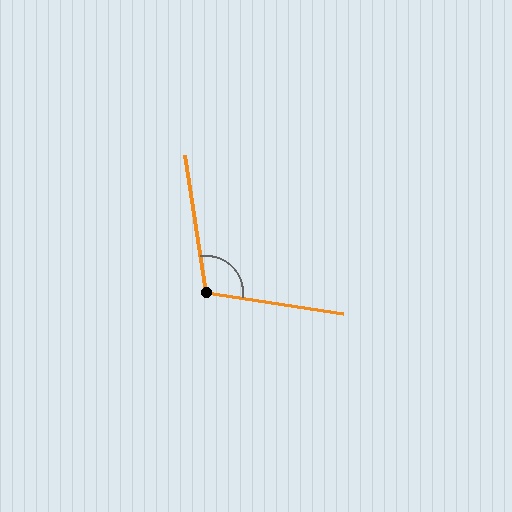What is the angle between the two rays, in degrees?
Approximately 108 degrees.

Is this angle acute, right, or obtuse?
It is obtuse.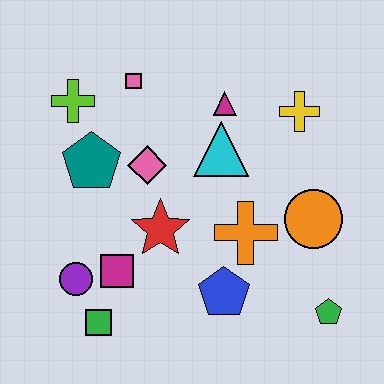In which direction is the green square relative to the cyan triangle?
The green square is below the cyan triangle.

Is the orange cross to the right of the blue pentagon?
Yes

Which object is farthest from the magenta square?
The yellow cross is farthest from the magenta square.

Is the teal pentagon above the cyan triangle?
No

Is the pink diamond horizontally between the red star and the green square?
Yes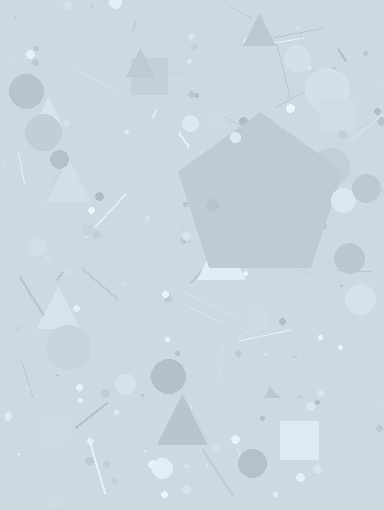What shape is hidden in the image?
A pentagon is hidden in the image.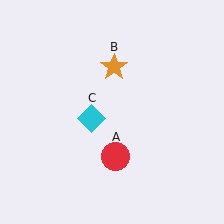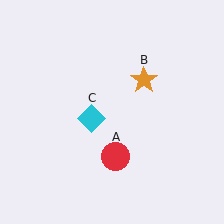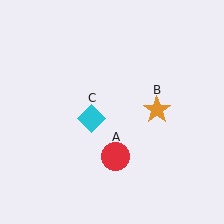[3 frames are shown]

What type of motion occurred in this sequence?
The orange star (object B) rotated clockwise around the center of the scene.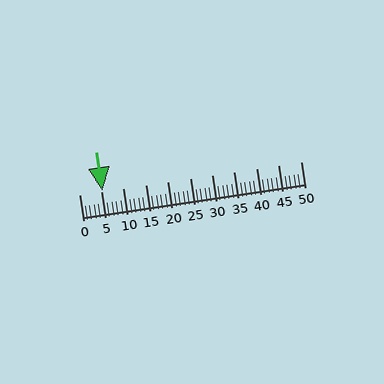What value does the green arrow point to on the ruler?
The green arrow points to approximately 5.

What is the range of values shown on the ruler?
The ruler shows values from 0 to 50.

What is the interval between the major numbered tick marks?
The major tick marks are spaced 5 units apart.